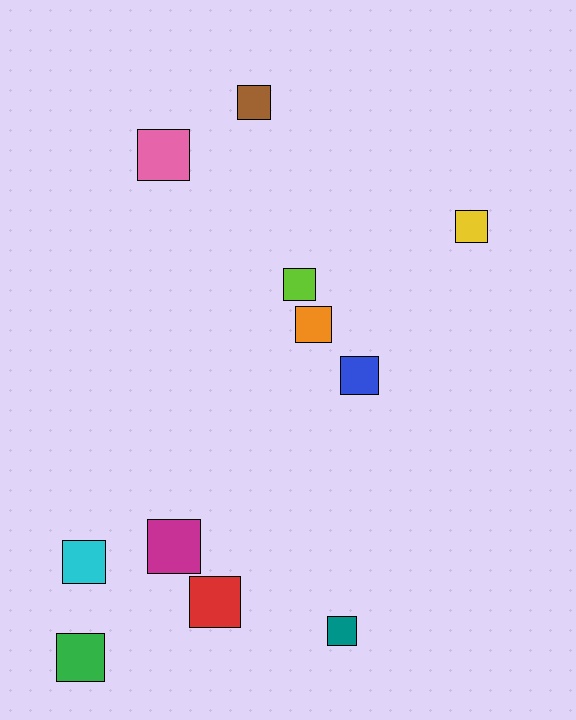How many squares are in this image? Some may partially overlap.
There are 11 squares.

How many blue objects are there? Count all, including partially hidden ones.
There is 1 blue object.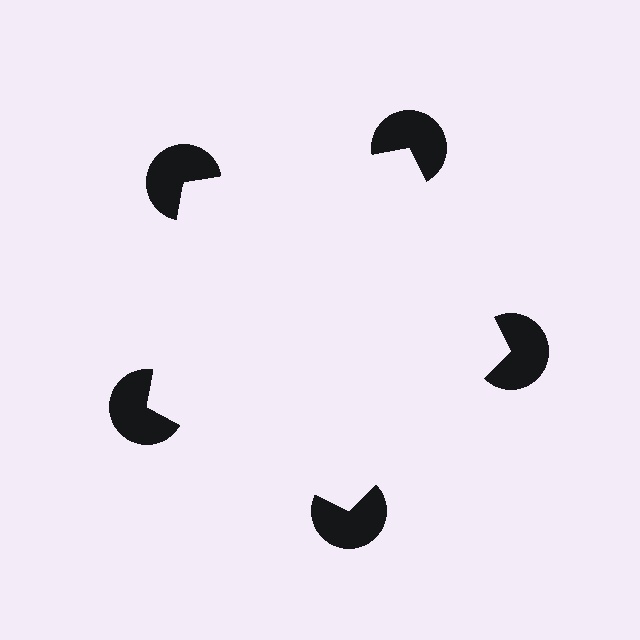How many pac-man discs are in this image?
There are 5 — one at each vertex of the illusory pentagon.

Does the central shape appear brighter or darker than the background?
It typically appears slightly brighter than the background, even though no actual brightness change is drawn.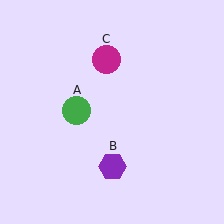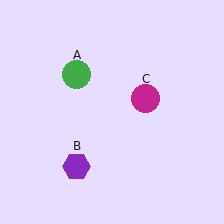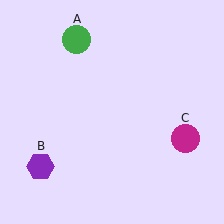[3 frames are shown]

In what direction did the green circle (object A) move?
The green circle (object A) moved up.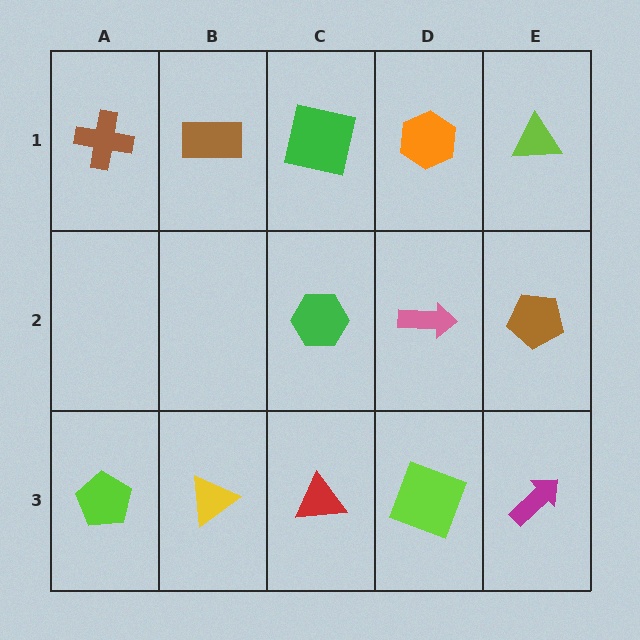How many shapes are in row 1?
5 shapes.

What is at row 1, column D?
An orange hexagon.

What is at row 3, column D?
A lime square.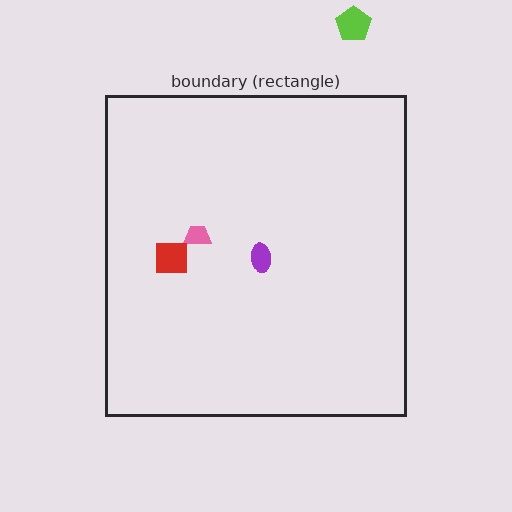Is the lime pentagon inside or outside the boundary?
Outside.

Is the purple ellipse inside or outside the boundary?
Inside.